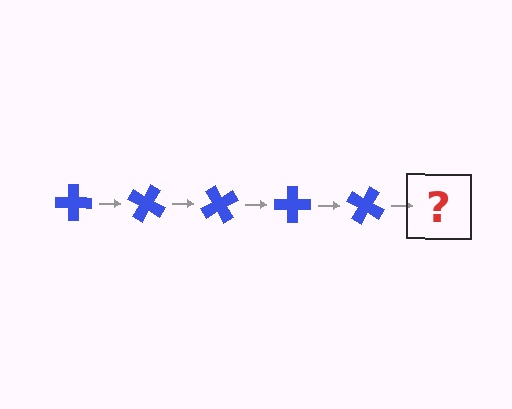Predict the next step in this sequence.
The next step is a blue cross rotated 150 degrees.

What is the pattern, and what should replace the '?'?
The pattern is that the cross rotates 30 degrees each step. The '?' should be a blue cross rotated 150 degrees.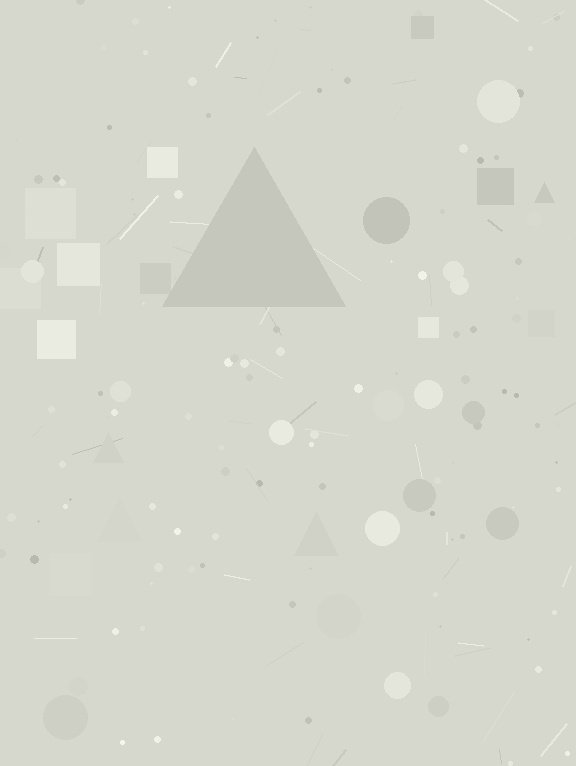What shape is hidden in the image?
A triangle is hidden in the image.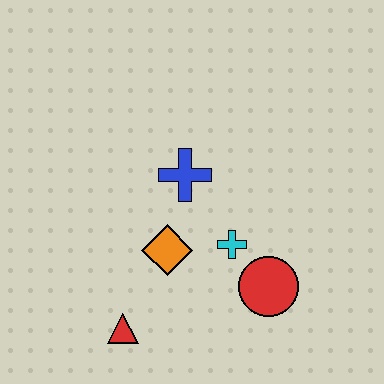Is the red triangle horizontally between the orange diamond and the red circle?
No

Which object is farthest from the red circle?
The red triangle is farthest from the red circle.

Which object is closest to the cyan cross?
The red circle is closest to the cyan cross.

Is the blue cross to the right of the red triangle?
Yes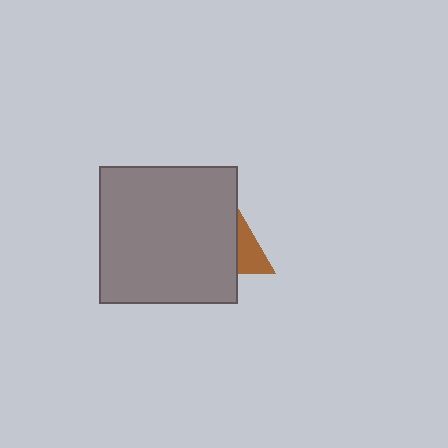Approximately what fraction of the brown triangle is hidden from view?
Roughly 69% of the brown triangle is hidden behind the gray square.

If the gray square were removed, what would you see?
You would see the complete brown triangle.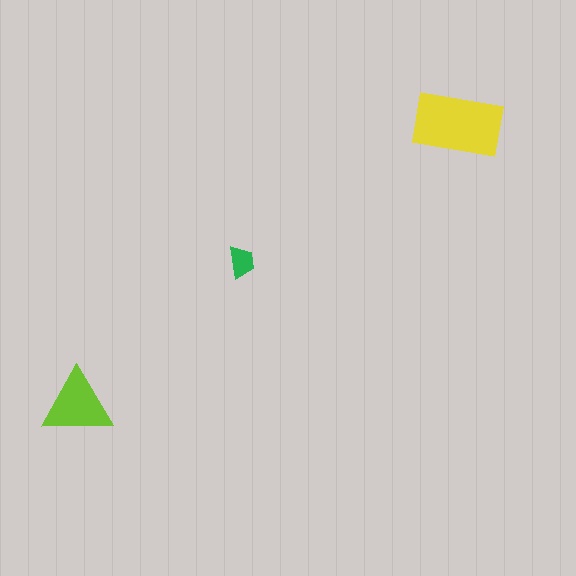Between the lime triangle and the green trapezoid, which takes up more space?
The lime triangle.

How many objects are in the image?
There are 3 objects in the image.